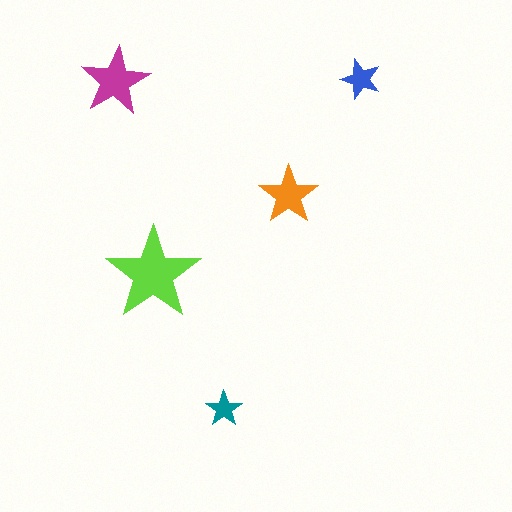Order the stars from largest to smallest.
the lime one, the magenta one, the orange one, the blue one, the teal one.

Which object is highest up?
The blue star is topmost.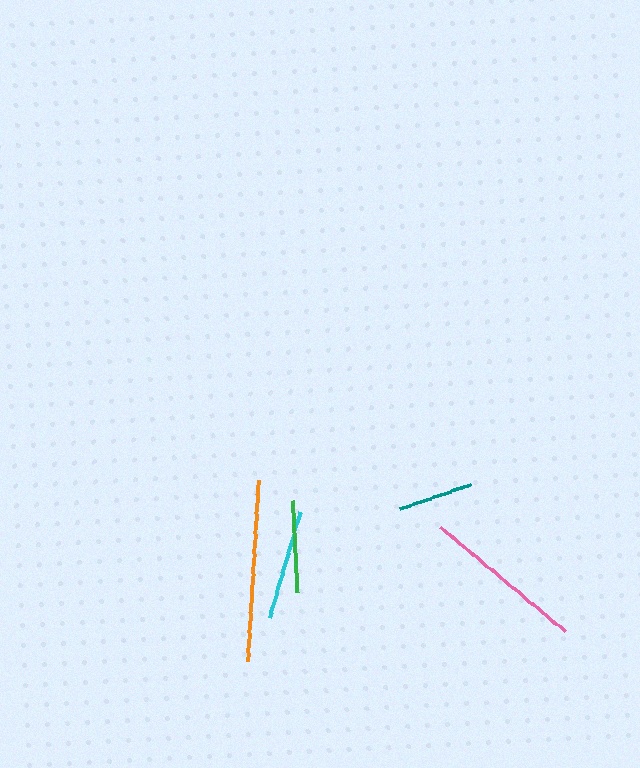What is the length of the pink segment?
The pink segment is approximately 162 pixels long.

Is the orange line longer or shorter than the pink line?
The orange line is longer than the pink line.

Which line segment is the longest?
The orange line is the longest at approximately 181 pixels.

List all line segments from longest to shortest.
From longest to shortest: orange, pink, cyan, green, teal.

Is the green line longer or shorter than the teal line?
The green line is longer than the teal line.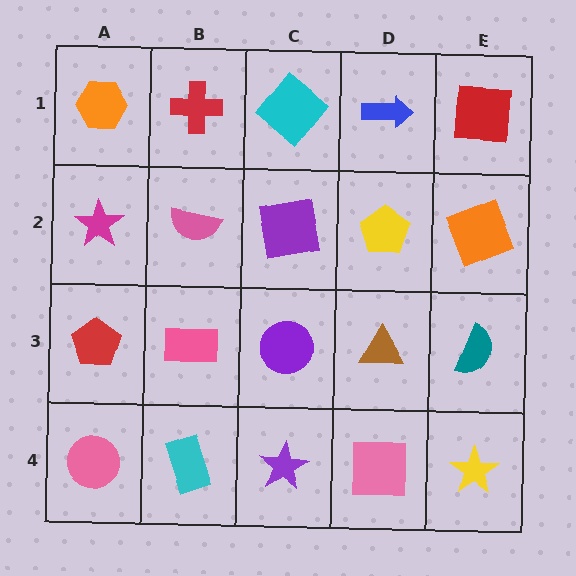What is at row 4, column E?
A yellow star.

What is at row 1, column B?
A red cross.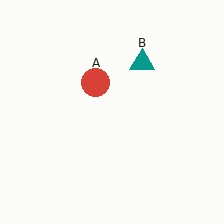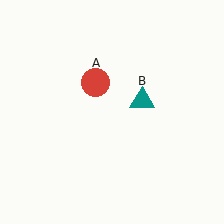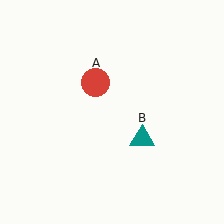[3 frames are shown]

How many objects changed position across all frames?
1 object changed position: teal triangle (object B).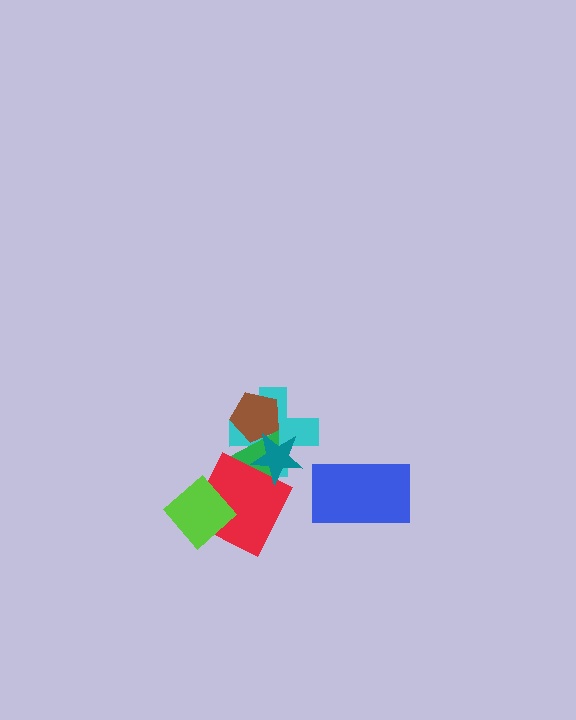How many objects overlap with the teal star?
4 objects overlap with the teal star.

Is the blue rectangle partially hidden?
No, no other shape covers it.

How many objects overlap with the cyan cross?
3 objects overlap with the cyan cross.